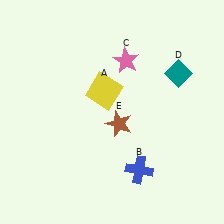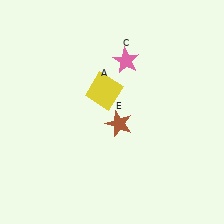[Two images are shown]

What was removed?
The teal diamond (D), the blue cross (B) were removed in Image 2.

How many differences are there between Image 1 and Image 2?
There are 2 differences between the two images.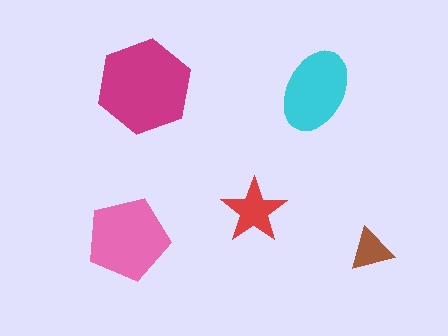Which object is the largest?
The magenta hexagon.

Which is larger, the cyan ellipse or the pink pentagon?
The pink pentagon.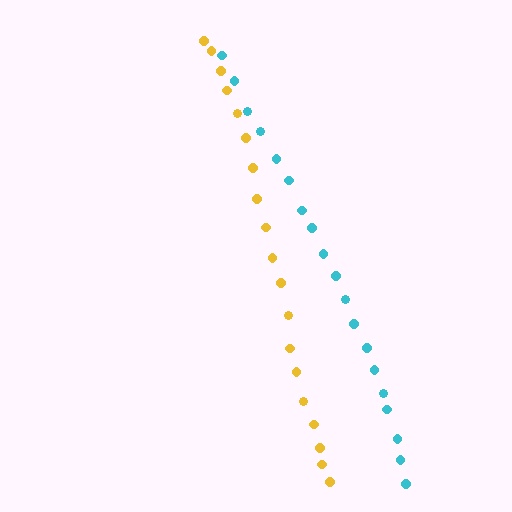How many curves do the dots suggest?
There are 2 distinct paths.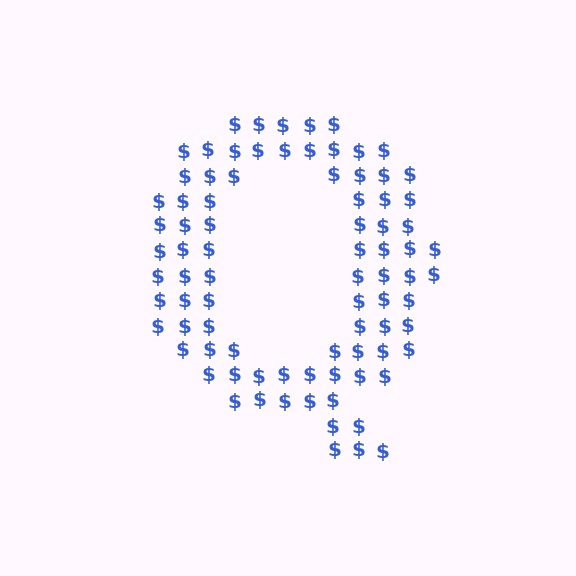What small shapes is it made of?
It is made of small dollar signs.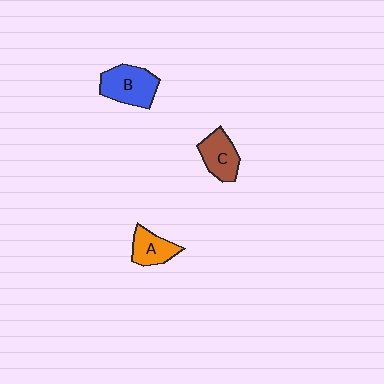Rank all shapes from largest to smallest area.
From largest to smallest: B (blue), C (brown), A (orange).